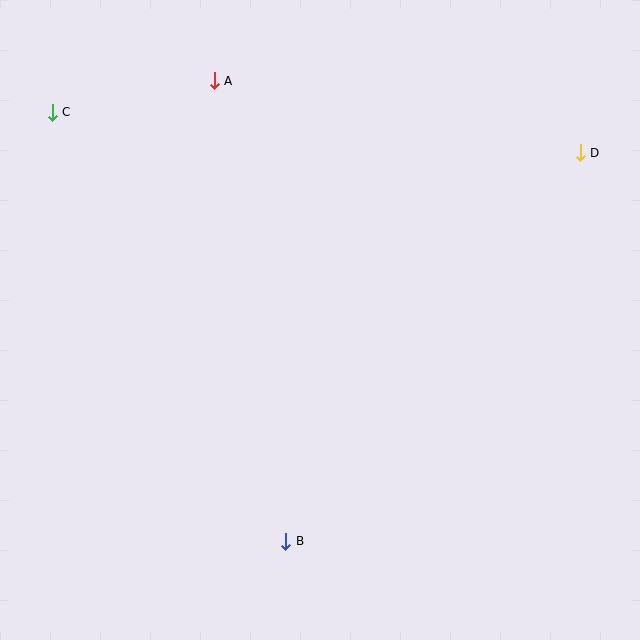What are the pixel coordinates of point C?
Point C is at (52, 112).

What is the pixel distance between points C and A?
The distance between C and A is 165 pixels.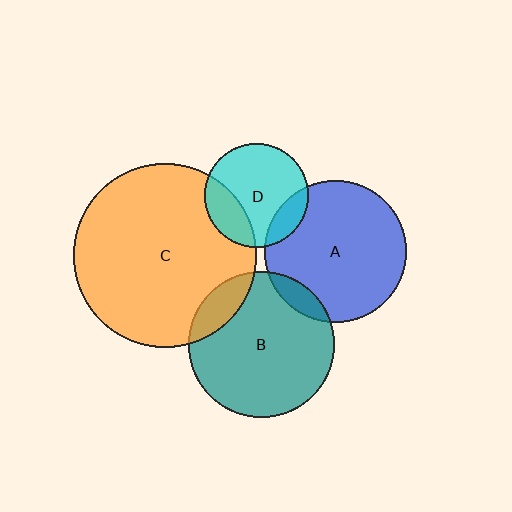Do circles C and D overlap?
Yes.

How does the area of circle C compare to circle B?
Approximately 1.6 times.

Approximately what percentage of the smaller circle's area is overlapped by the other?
Approximately 25%.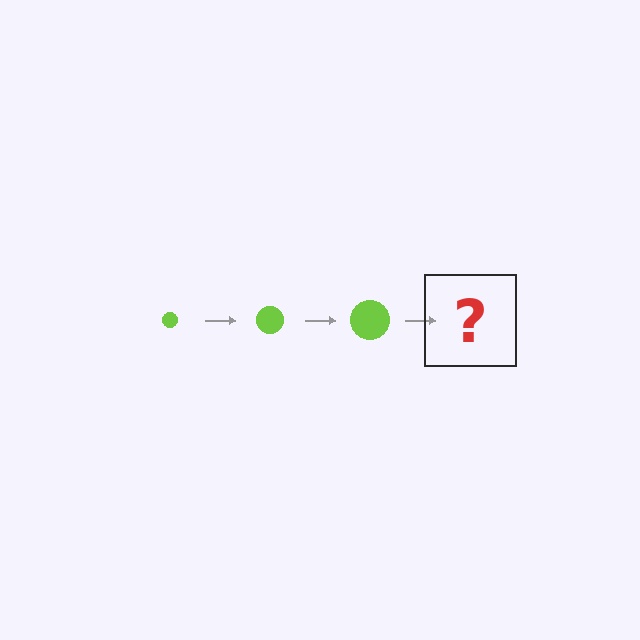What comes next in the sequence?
The next element should be a lime circle, larger than the previous one.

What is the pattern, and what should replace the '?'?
The pattern is that the circle gets progressively larger each step. The '?' should be a lime circle, larger than the previous one.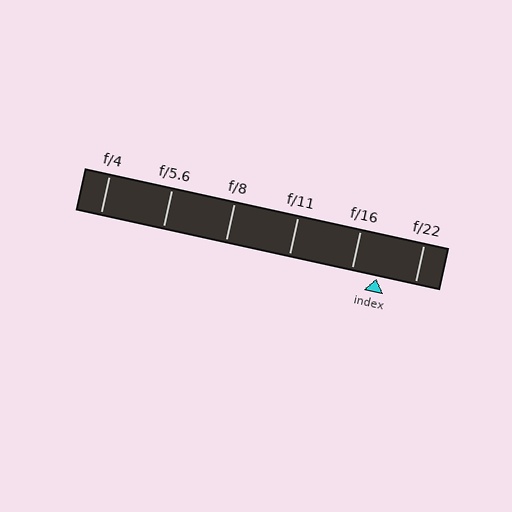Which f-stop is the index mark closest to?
The index mark is closest to f/16.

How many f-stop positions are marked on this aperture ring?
There are 6 f-stop positions marked.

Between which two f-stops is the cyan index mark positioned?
The index mark is between f/16 and f/22.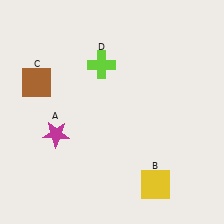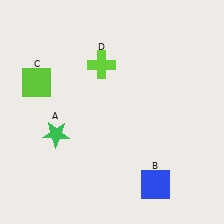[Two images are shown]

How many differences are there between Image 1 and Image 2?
There are 3 differences between the two images.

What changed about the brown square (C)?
In Image 1, C is brown. In Image 2, it changed to lime.